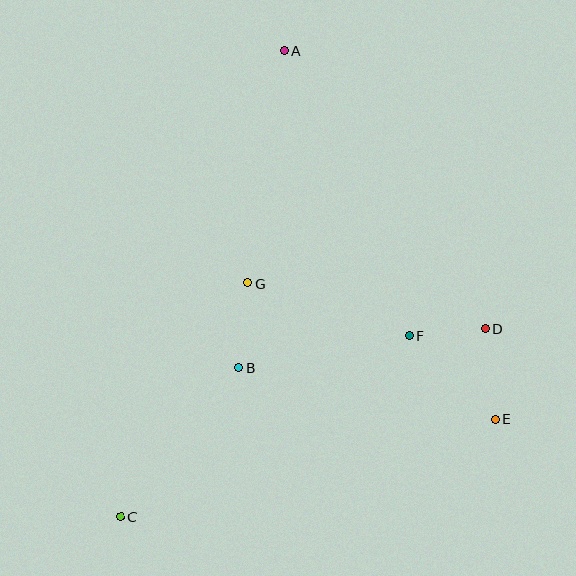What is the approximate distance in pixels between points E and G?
The distance between E and G is approximately 283 pixels.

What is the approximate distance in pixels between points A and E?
The distance between A and E is approximately 425 pixels.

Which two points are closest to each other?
Points D and F are closest to each other.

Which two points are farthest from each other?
Points A and C are farthest from each other.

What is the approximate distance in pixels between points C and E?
The distance between C and E is approximately 387 pixels.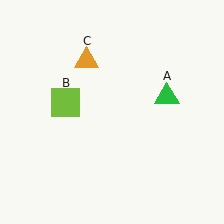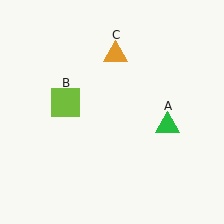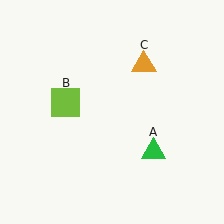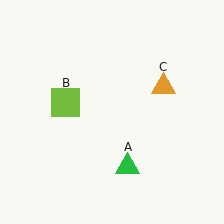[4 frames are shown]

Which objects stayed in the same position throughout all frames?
Lime square (object B) remained stationary.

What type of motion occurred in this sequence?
The green triangle (object A), orange triangle (object C) rotated clockwise around the center of the scene.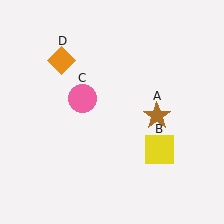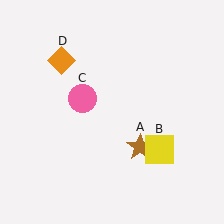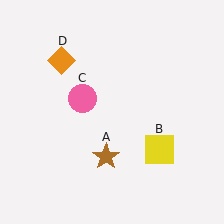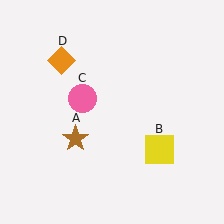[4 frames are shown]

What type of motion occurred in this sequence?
The brown star (object A) rotated clockwise around the center of the scene.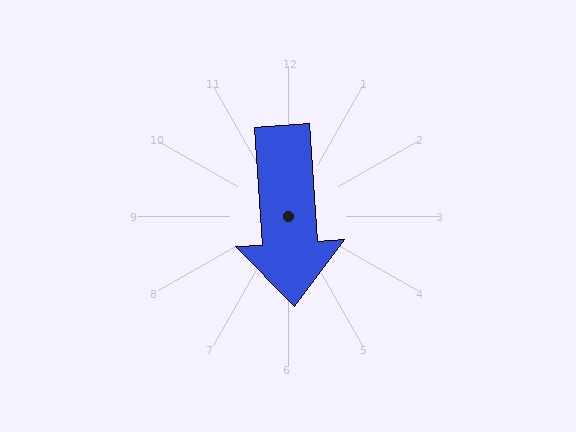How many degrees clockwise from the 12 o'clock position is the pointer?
Approximately 176 degrees.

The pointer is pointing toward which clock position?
Roughly 6 o'clock.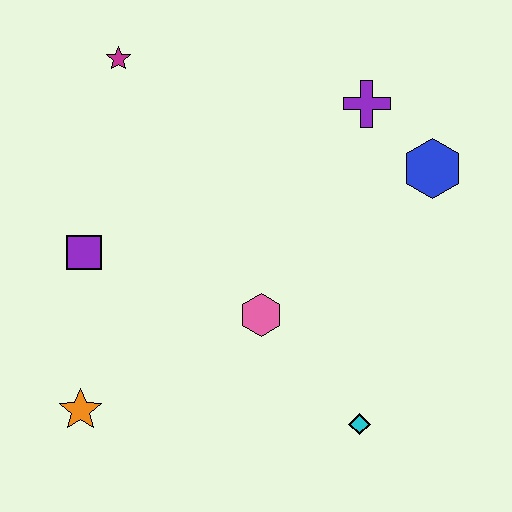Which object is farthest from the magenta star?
The cyan diamond is farthest from the magenta star.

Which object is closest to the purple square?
The orange star is closest to the purple square.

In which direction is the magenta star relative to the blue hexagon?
The magenta star is to the left of the blue hexagon.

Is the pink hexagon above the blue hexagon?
No